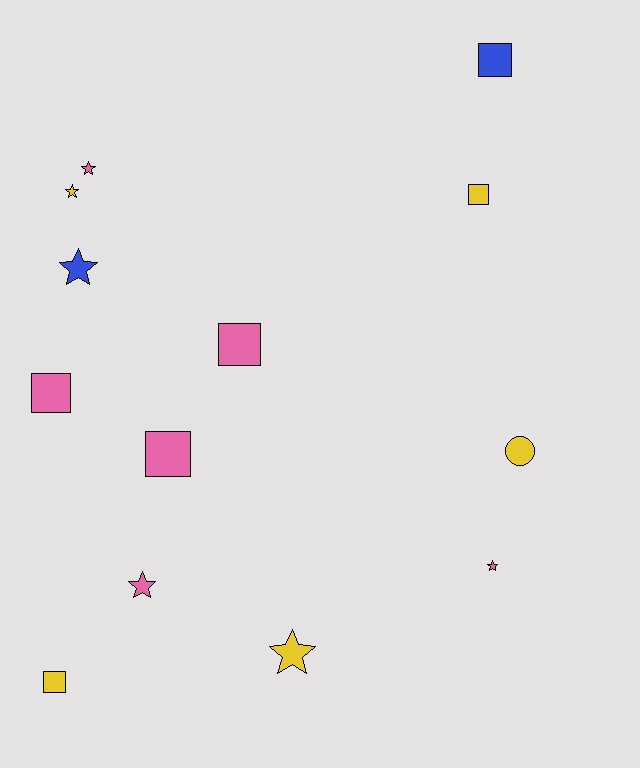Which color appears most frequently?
Pink, with 6 objects.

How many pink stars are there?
There are 3 pink stars.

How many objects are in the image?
There are 13 objects.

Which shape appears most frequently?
Square, with 6 objects.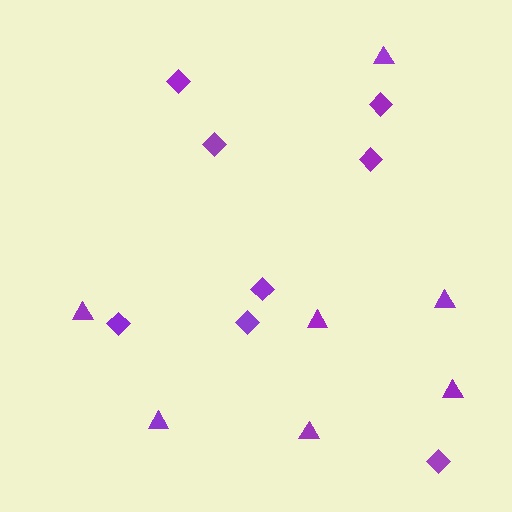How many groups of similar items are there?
There are 2 groups: one group of diamonds (8) and one group of triangles (7).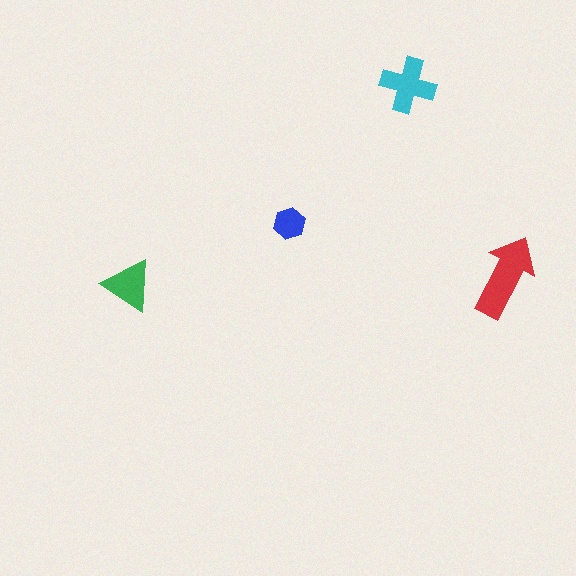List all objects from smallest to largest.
The blue hexagon, the green triangle, the cyan cross, the red arrow.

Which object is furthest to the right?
The red arrow is rightmost.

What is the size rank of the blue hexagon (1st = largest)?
4th.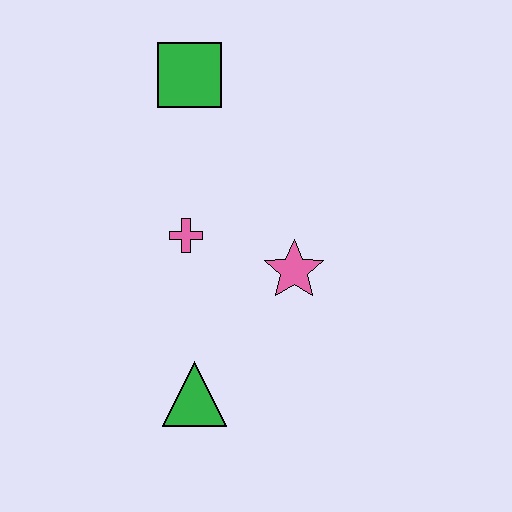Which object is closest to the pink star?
The pink cross is closest to the pink star.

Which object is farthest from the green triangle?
The green square is farthest from the green triangle.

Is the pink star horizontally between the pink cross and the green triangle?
No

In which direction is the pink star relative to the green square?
The pink star is below the green square.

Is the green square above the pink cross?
Yes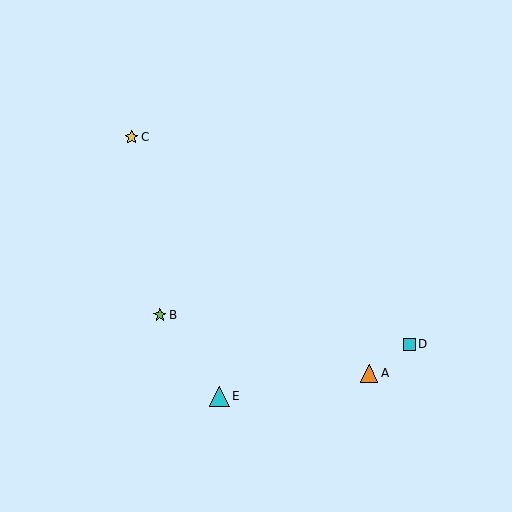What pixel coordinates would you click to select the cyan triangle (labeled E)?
Click at (219, 396) to select the cyan triangle E.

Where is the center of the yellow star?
The center of the yellow star is at (132, 137).